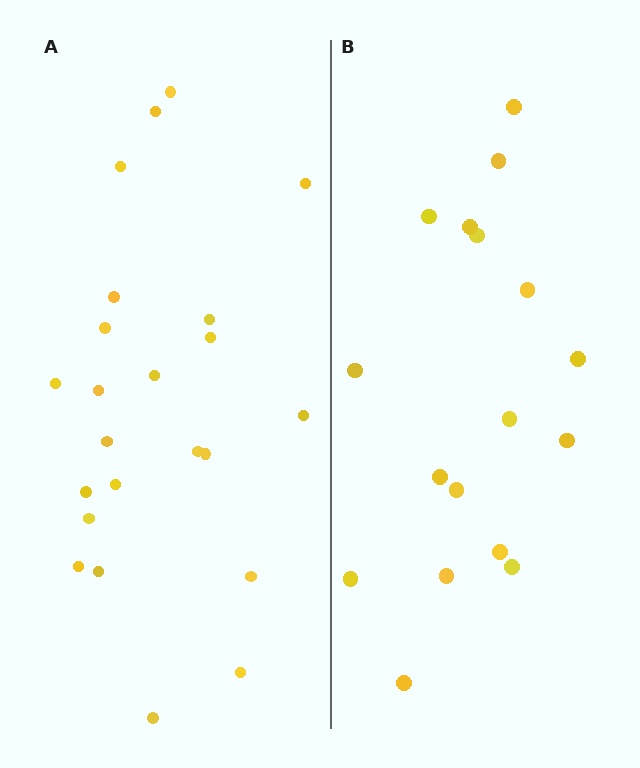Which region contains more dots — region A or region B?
Region A (the left region) has more dots.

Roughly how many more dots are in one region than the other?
Region A has about 6 more dots than region B.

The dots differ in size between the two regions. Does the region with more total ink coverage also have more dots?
No. Region B has more total ink coverage because its dots are larger, but region A actually contains more individual dots. Total area can be misleading — the number of items is what matters here.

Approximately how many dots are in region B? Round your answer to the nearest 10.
About 20 dots. (The exact count is 17, which rounds to 20.)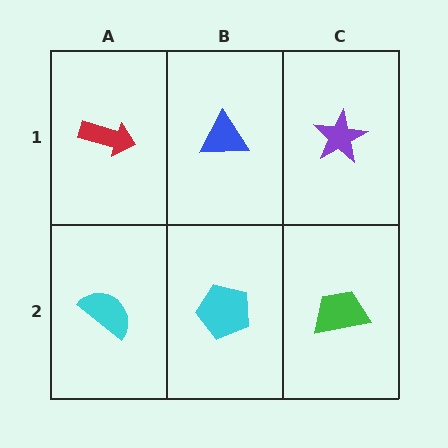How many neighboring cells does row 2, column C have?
2.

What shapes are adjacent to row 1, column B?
A cyan pentagon (row 2, column B), a red arrow (row 1, column A), a purple star (row 1, column C).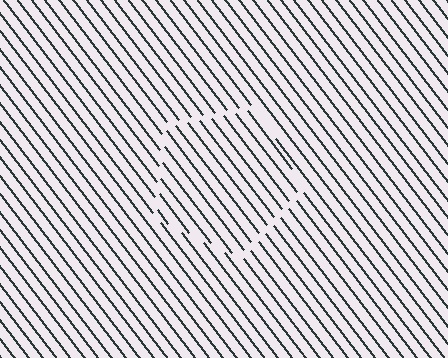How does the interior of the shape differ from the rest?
The interior of the shape contains the same grating, shifted by half a period — the contour is defined by the phase discontinuity where line-ends from the inner and outer gratings abut.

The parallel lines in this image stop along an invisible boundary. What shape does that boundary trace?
An illusory pentagon. The interior of the shape contains the same grating, shifted by half a period — the contour is defined by the phase discontinuity where line-ends from the inner and outer gratings abut.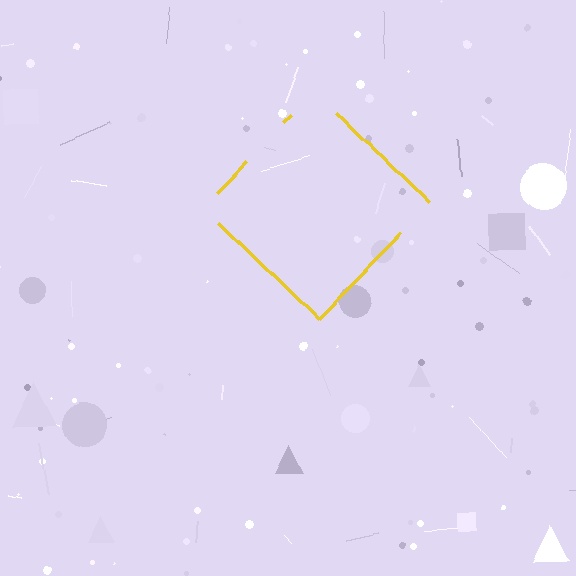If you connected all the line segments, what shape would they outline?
They would outline a diamond.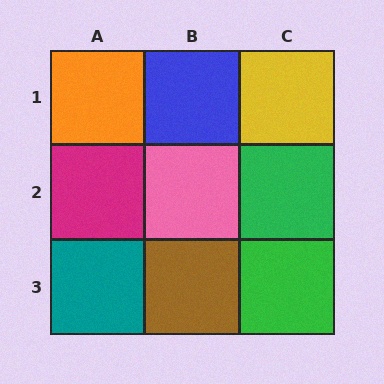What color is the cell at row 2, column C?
Green.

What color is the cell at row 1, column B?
Blue.